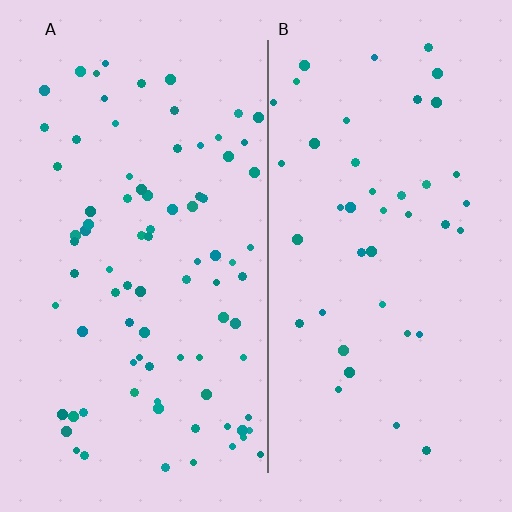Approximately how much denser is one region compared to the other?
Approximately 2.0× — region A over region B.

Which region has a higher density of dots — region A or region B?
A (the left).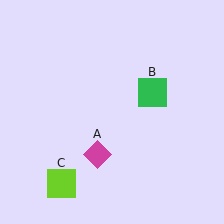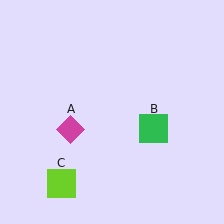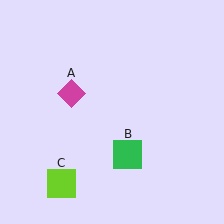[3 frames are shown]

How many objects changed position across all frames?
2 objects changed position: magenta diamond (object A), green square (object B).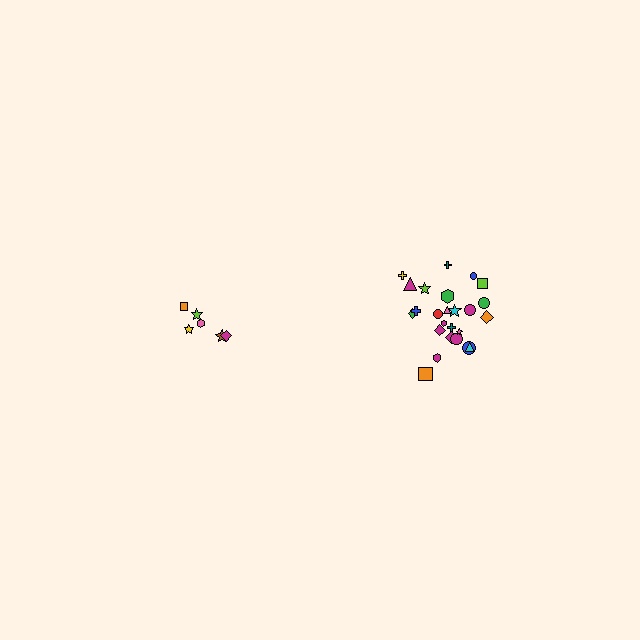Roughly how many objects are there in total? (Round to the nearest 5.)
Roughly 30 objects in total.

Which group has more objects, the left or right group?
The right group.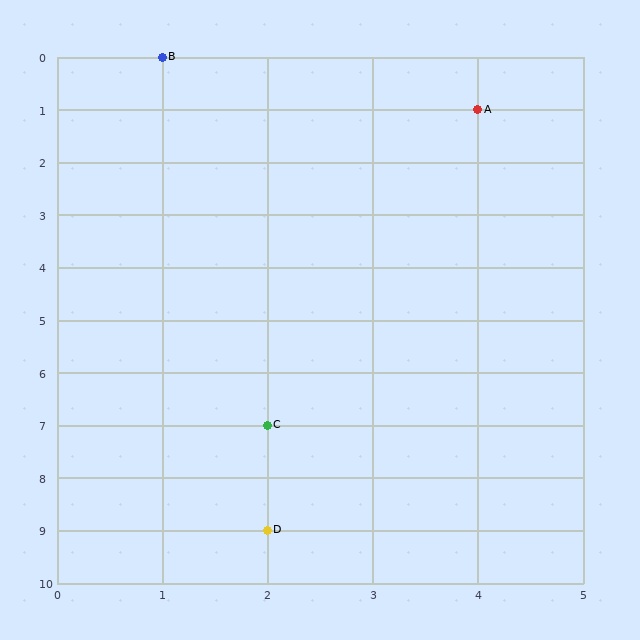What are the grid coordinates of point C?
Point C is at grid coordinates (2, 7).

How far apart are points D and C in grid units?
Points D and C are 2 rows apart.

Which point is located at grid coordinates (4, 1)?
Point A is at (4, 1).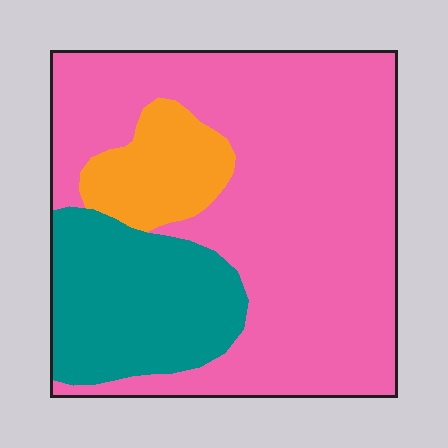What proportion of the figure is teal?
Teal takes up about one quarter (1/4) of the figure.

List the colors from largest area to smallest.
From largest to smallest: pink, teal, orange.